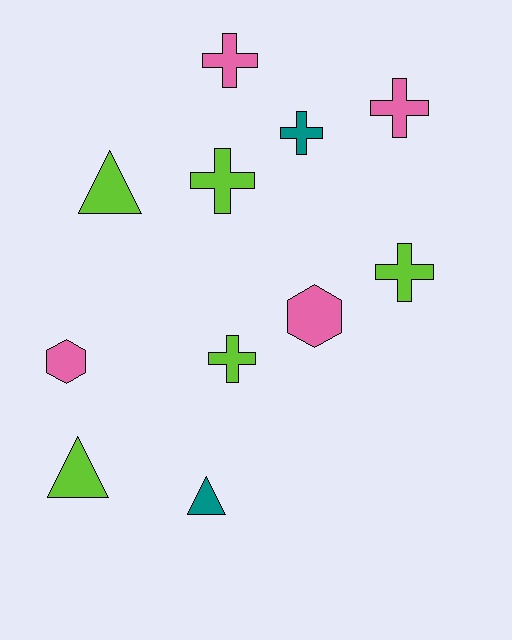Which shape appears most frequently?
Cross, with 6 objects.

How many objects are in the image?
There are 11 objects.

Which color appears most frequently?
Lime, with 5 objects.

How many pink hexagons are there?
There are 2 pink hexagons.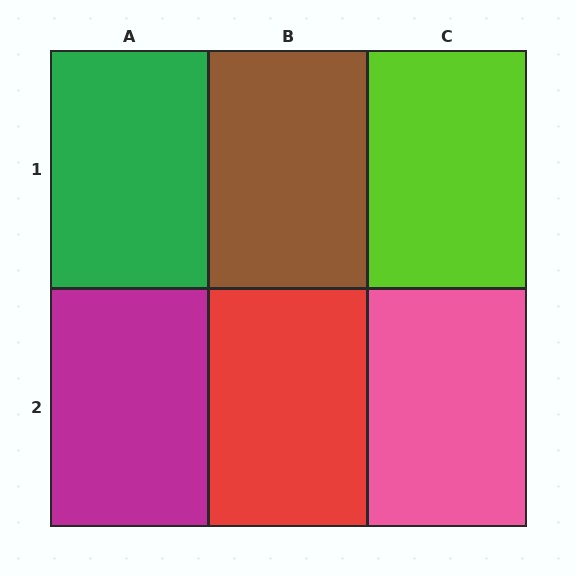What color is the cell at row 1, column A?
Green.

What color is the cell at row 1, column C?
Lime.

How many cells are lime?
1 cell is lime.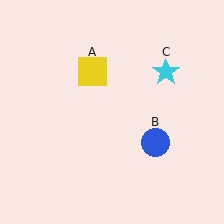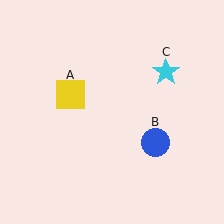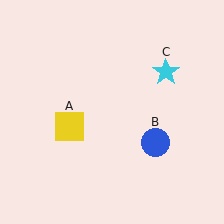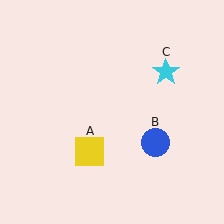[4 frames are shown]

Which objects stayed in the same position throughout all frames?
Blue circle (object B) and cyan star (object C) remained stationary.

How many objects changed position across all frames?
1 object changed position: yellow square (object A).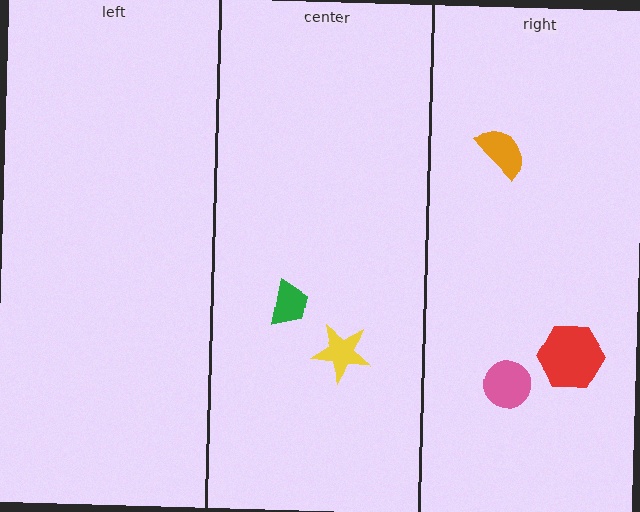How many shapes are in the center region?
2.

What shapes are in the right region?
The pink circle, the red hexagon, the orange semicircle.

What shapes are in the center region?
The green trapezoid, the yellow star.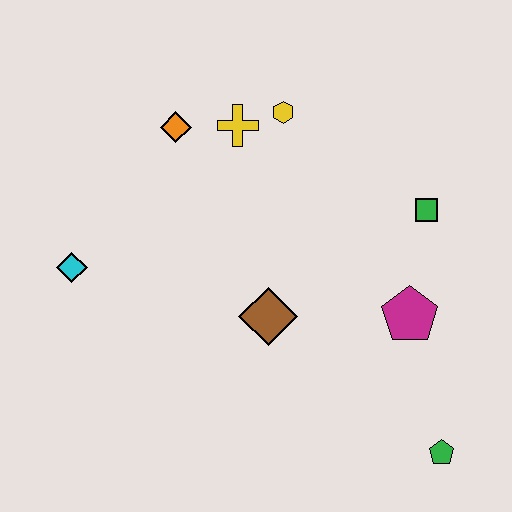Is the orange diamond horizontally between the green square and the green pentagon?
No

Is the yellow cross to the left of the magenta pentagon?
Yes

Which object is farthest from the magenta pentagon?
The cyan diamond is farthest from the magenta pentagon.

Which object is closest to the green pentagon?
The magenta pentagon is closest to the green pentagon.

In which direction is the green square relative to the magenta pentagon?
The green square is above the magenta pentagon.